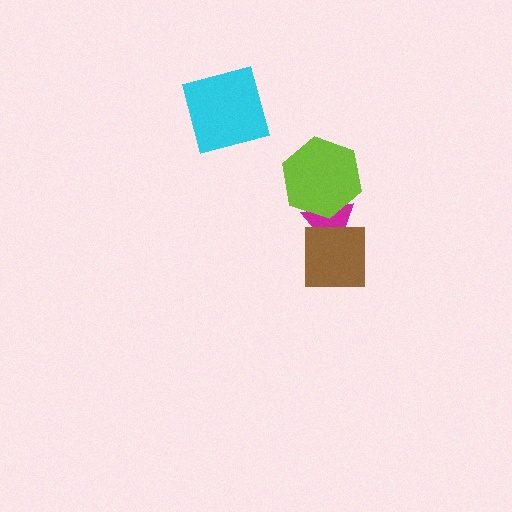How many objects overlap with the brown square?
1 object overlaps with the brown square.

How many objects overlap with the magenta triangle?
2 objects overlap with the magenta triangle.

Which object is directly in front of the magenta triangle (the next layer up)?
The brown square is directly in front of the magenta triangle.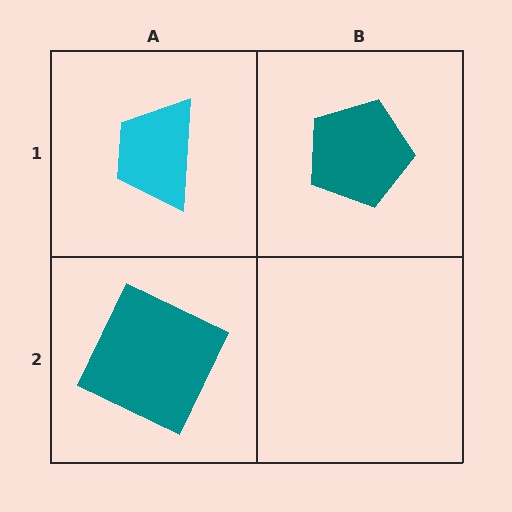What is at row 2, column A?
A teal square.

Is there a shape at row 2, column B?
No, that cell is empty.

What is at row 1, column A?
A cyan trapezoid.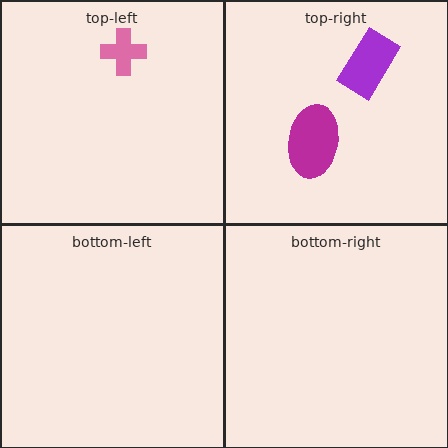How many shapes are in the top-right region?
2.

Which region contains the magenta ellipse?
The top-right region.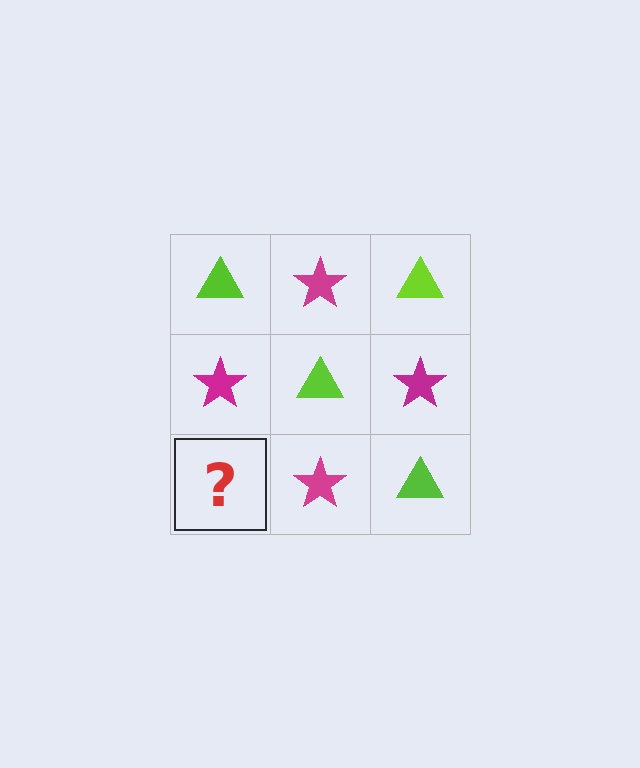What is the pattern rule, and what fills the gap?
The rule is that it alternates lime triangle and magenta star in a checkerboard pattern. The gap should be filled with a lime triangle.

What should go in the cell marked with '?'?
The missing cell should contain a lime triangle.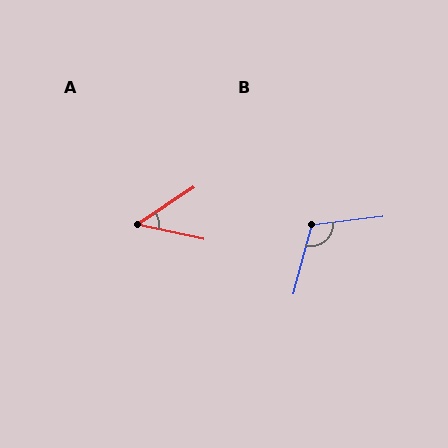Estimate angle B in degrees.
Approximately 112 degrees.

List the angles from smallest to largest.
A (46°), B (112°).